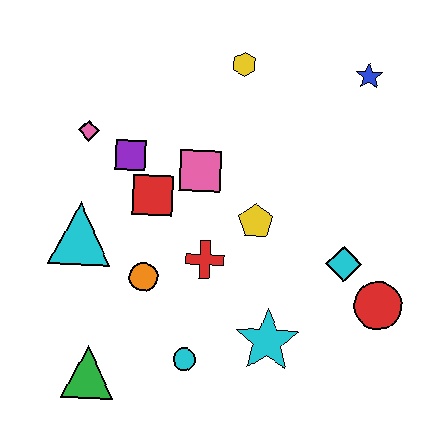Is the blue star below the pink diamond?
No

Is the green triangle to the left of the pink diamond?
No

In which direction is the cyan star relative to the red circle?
The cyan star is to the left of the red circle.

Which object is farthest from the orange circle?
The blue star is farthest from the orange circle.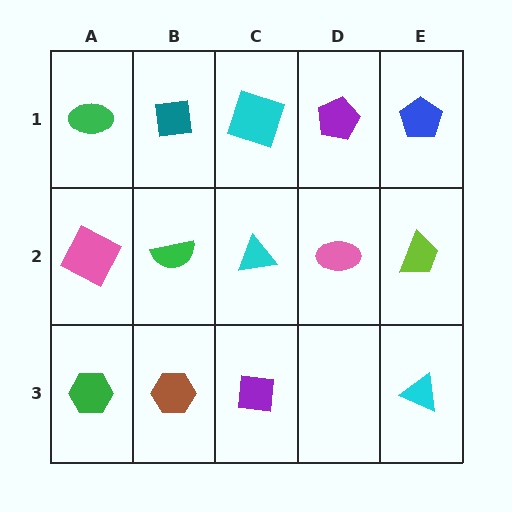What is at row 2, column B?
A green semicircle.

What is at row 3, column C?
A purple square.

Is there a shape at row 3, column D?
No, that cell is empty.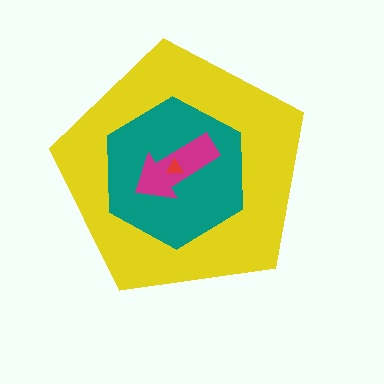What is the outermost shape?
The yellow pentagon.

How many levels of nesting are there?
4.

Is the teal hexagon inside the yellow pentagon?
Yes.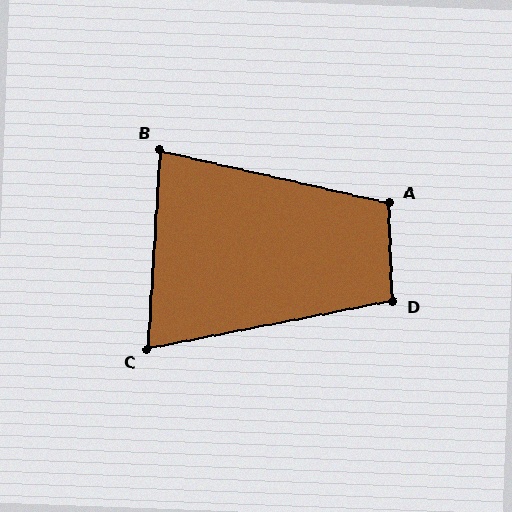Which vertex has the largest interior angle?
A, at approximately 105 degrees.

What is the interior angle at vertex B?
Approximately 81 degrees (acute).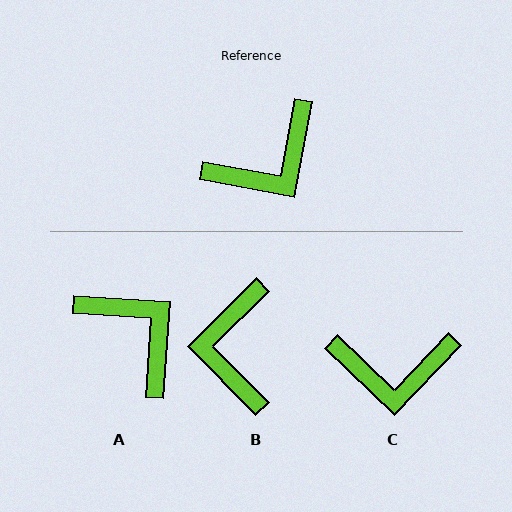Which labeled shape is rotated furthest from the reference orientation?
B, about 124 degrees away.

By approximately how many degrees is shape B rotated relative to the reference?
Approximately 124 degrees clockwise.